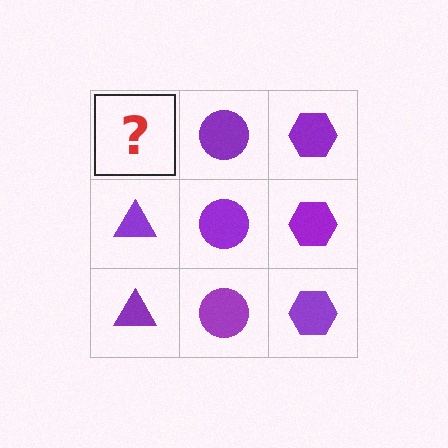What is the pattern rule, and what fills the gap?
The rule is that each column has a consistent shape. The gap should be filled with a purple triangle.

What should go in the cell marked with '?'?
The missing cell should contain a purple triangle.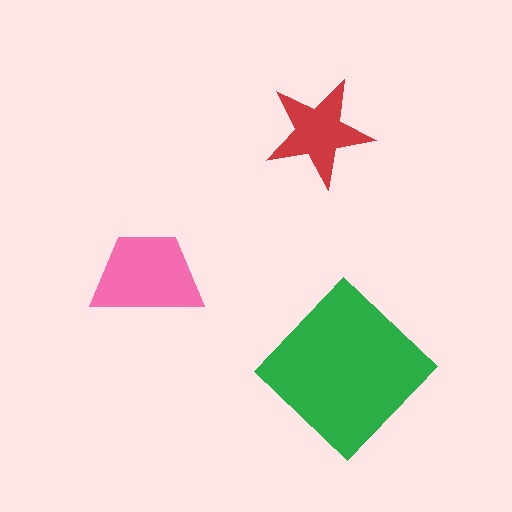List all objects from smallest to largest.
The red star, the pink trapezoid, the green diamond.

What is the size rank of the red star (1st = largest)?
3rd.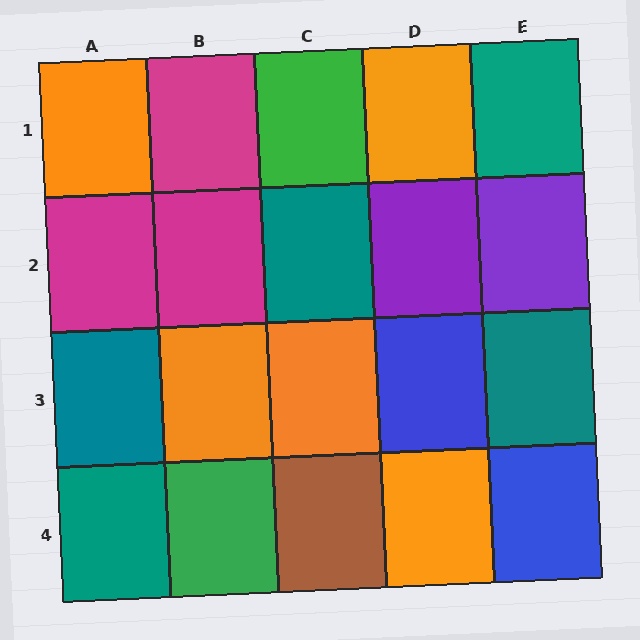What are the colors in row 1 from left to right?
Orange, magenta, green, orange, teal.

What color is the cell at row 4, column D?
Orange.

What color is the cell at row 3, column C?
Orange.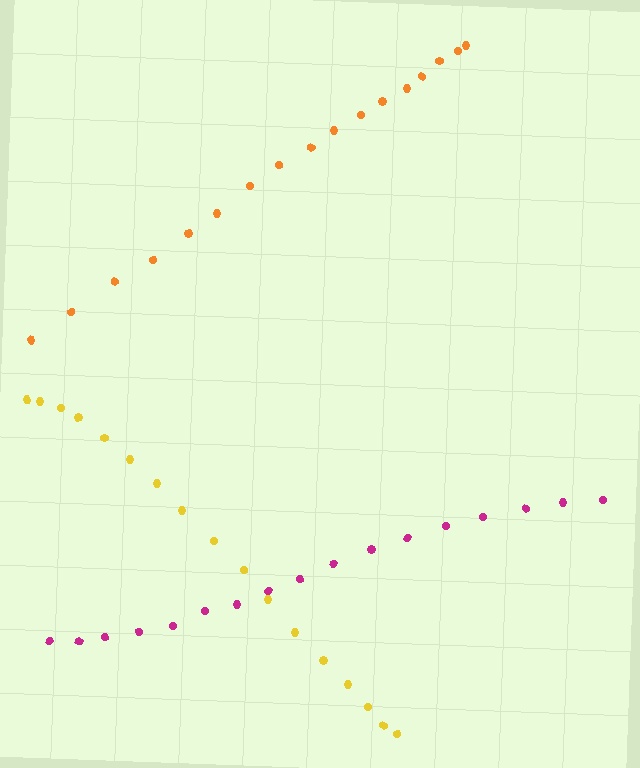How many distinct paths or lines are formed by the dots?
There are 3 distinct paths.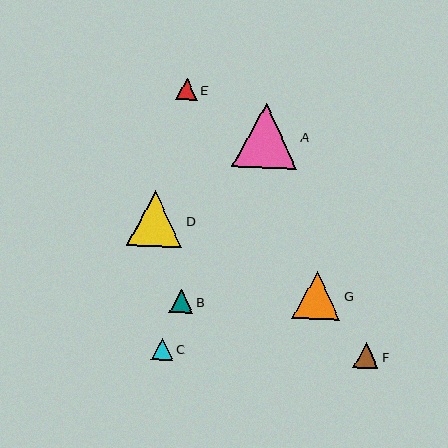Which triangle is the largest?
Triangle A is the largest with a size of approximately 65 pixels.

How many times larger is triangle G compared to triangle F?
Triangle G is approximately 1.9 times the size of triangle F.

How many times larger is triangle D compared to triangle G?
Triangle D is approximately 1.1 times the size of triangle G.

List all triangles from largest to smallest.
From largest to smallest: A, D, G, F, B, C, E.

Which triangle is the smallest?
Triangle E is the smallest with a size of approximately 21 pixels.